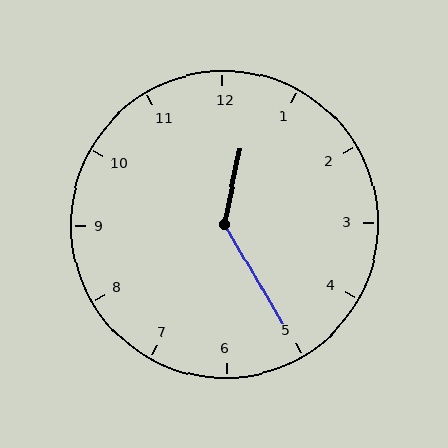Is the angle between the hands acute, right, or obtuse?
It is obtuse.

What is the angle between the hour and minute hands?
Approximately 138 degrees.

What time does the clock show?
12:25.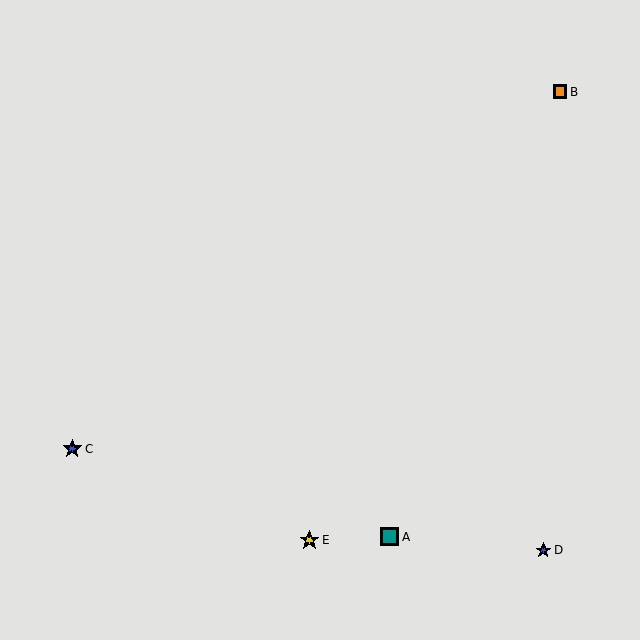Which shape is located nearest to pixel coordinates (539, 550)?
The blue star (labeled D) at (543, 550) is nearest to that location.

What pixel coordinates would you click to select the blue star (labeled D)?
Click at (543, 550) to select the blue star D.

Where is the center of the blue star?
The center of the blue star is at (543, 550).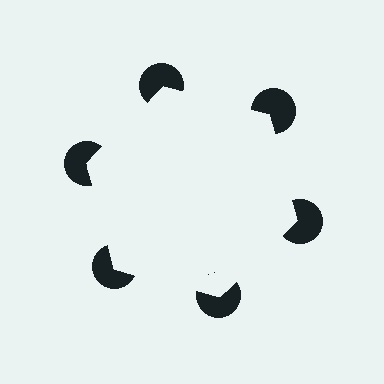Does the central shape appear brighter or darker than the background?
It typically appears slightly brighter than the background, even though no actual brightness change is drawn.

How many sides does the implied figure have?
6 sides.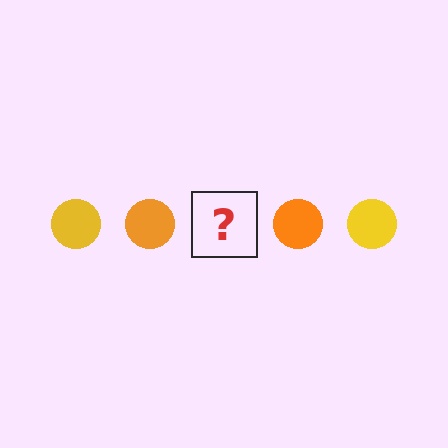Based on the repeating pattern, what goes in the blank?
The blank should be a yellow circle.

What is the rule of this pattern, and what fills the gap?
The rule is that the pattern cycles through yellow, orange circles. The gap should be filled with a yellow circle.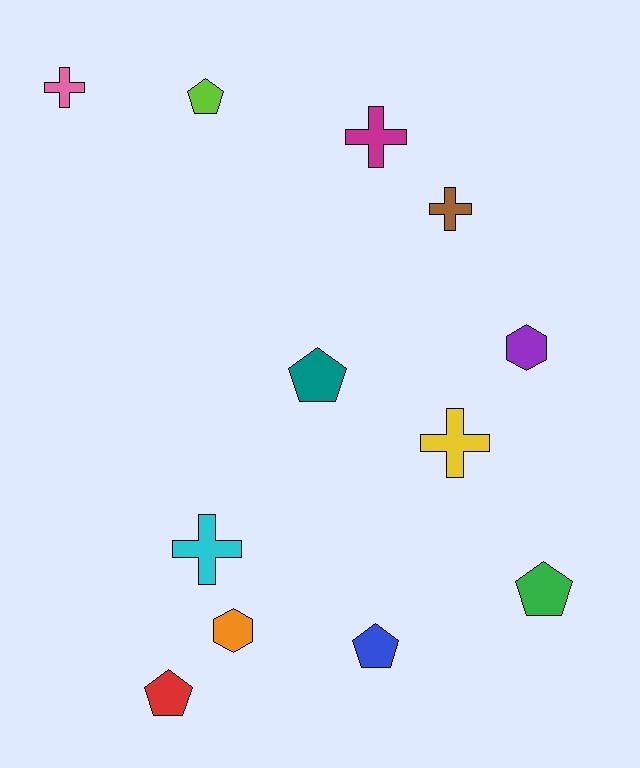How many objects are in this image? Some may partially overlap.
There are 12 objects.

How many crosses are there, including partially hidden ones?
There are 5 crosses.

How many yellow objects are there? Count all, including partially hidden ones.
There is 1 yellow object.